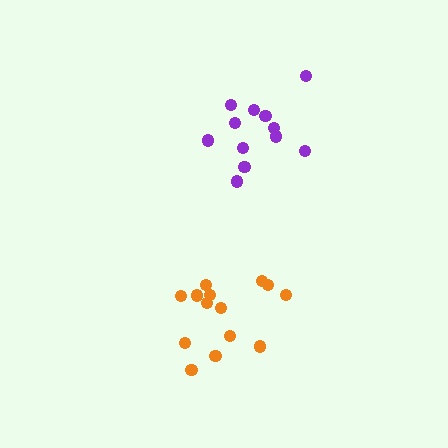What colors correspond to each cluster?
The clusters are colored: purple, orange.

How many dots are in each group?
Group 1: 12 dots, Group 2: 14 dots (26 total).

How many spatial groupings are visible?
There are 2 spatial groupings.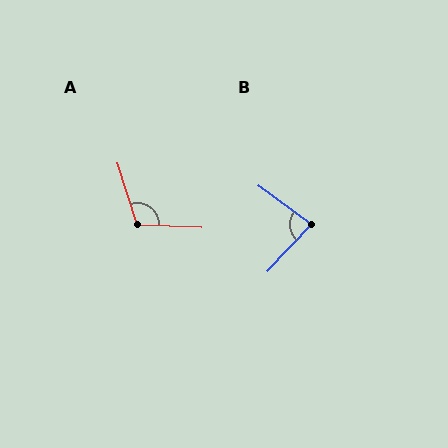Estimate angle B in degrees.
Approximately 84 degrees.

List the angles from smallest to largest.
B (84°), A (109°).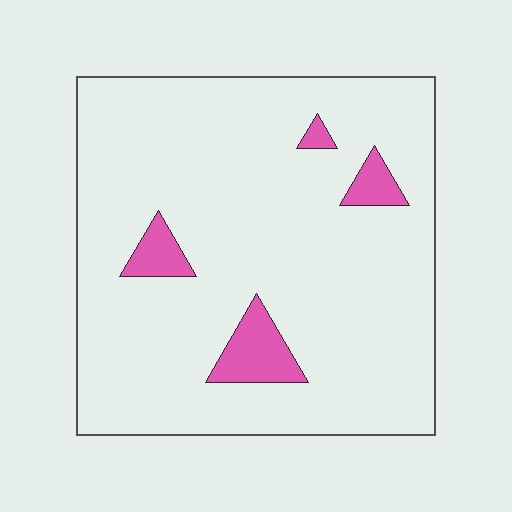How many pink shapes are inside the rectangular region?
4.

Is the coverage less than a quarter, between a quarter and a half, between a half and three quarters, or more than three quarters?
Less than a quarter.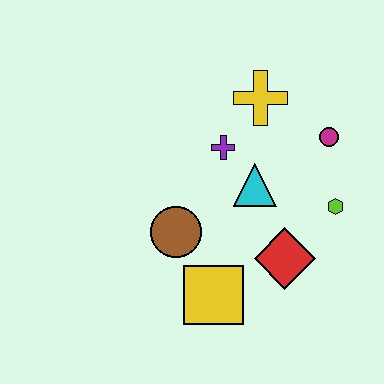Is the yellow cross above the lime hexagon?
Yes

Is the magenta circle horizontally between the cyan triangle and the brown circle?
No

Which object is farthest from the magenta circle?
The yellow square is farthest from the magenta circle.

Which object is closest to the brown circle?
The yellow square is closest to the brown circle.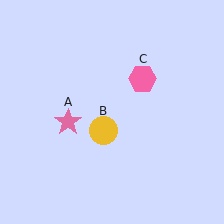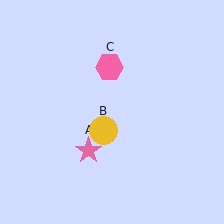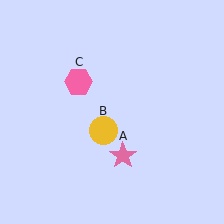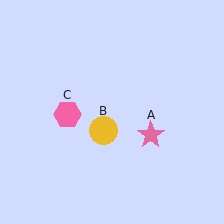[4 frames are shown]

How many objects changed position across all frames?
2 objects changed position: pink star (object A), pink hexagon (object C).